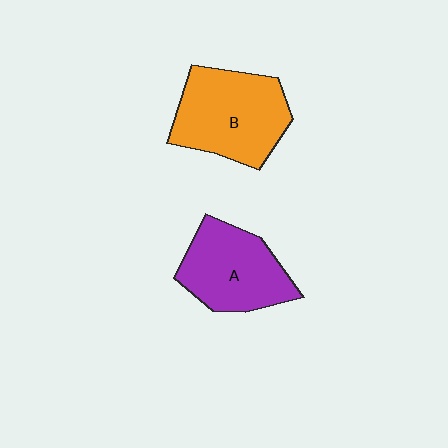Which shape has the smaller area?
Shape A (purple).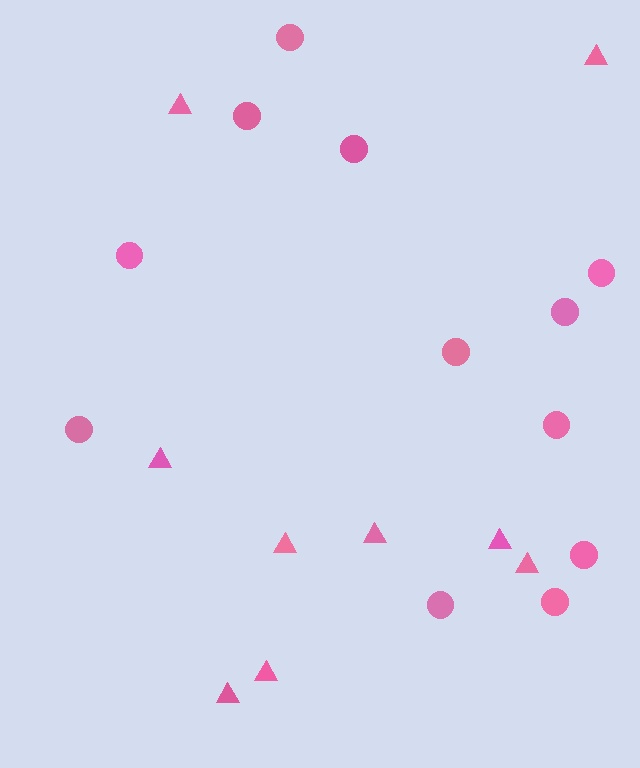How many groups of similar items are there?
There are 2 groups: one group of triangles (9) and one group of circles (12).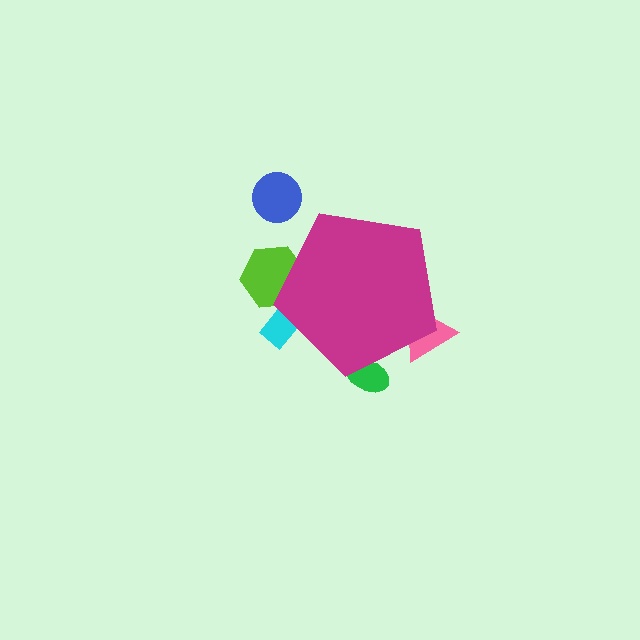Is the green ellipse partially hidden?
Yes, the green ellipse is partially hidden behind the magenta pentagon.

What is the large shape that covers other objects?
A magenta pentagon.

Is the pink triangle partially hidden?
Yes, the pink triangle is partially hidden behind the magenta pentagon.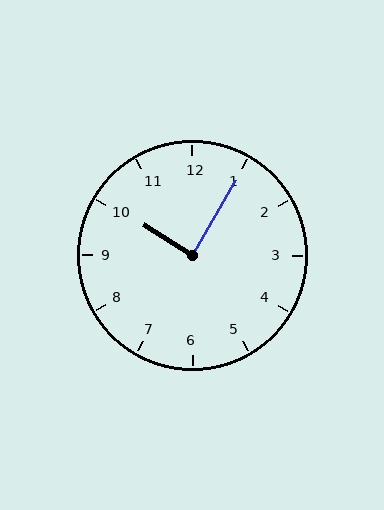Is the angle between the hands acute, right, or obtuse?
It is right.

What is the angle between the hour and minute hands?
Approximately 88 degrees.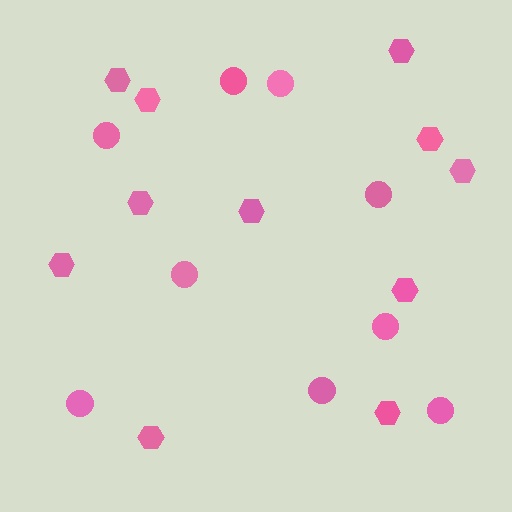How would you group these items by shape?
There are 2 groups: one group of hexagons (11) and one group of circles (9).